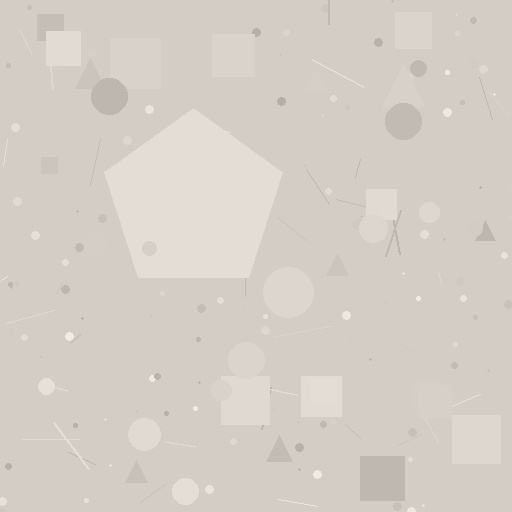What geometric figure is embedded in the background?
A pentagon is embedded in the background.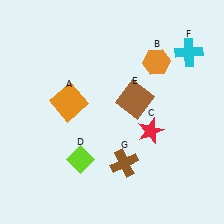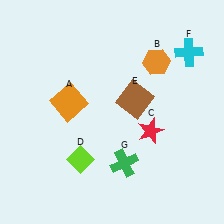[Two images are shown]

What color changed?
The cross (G) changed from brown in Image 1 to green in Image 2.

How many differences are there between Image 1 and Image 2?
There is 1 difference between the two images.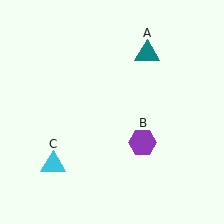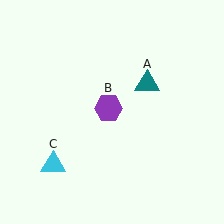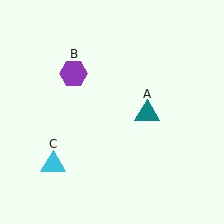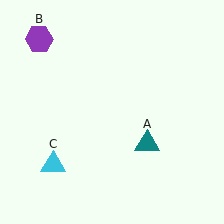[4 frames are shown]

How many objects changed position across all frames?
2 objects changed position: teal triangle (object A), purple hexagon (object B).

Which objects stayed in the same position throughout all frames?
Cyan triangle (object C) remained stationary.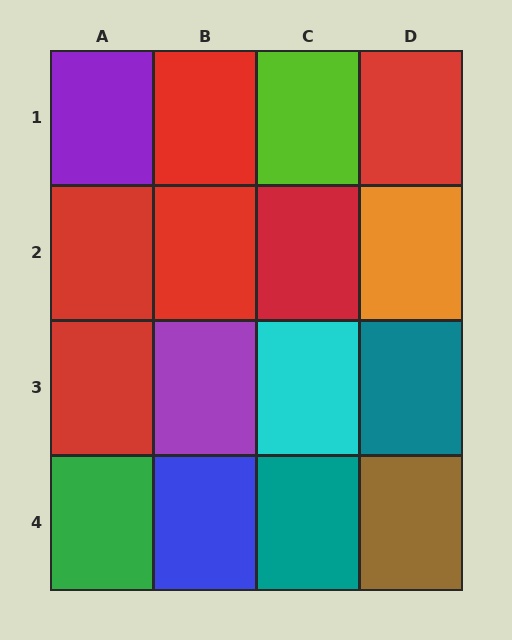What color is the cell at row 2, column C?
Red.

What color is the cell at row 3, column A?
Red.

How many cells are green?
1 cell is green.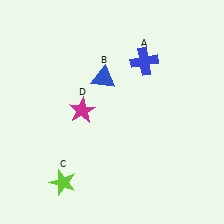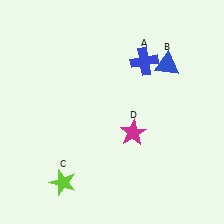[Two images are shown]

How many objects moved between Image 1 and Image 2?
2 objects moved between the two images.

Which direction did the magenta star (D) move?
The magenta star (D) moved right.